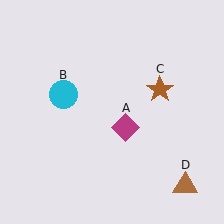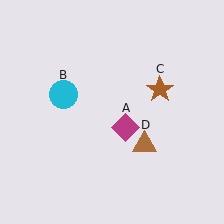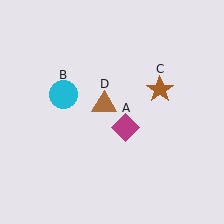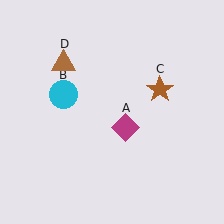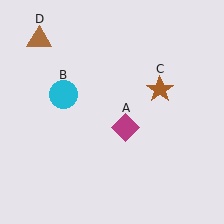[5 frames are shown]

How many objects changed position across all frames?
1 object changed position: brown triangle (object D).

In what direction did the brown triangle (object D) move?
The brown triangle (object D) moved up and to the left.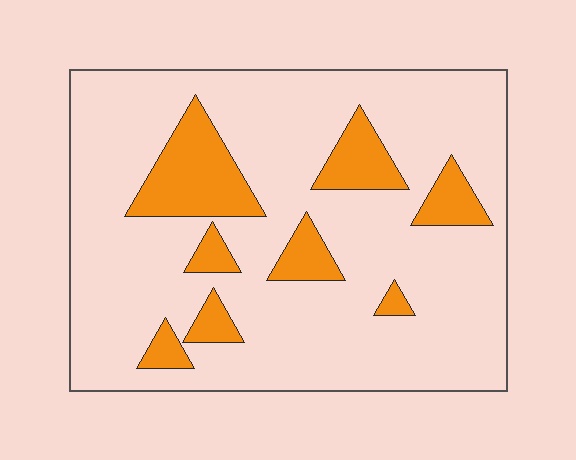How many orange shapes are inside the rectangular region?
8.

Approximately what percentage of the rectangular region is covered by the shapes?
Approximately 20%.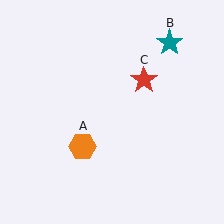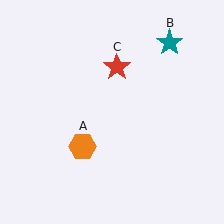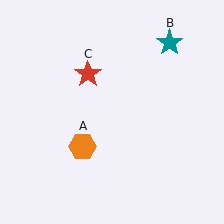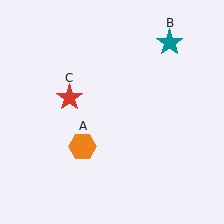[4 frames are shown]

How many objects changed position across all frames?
1 object changed position: red star (object C).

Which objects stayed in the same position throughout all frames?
Orange hexagon (object A) and teal star (object B) remained stationary.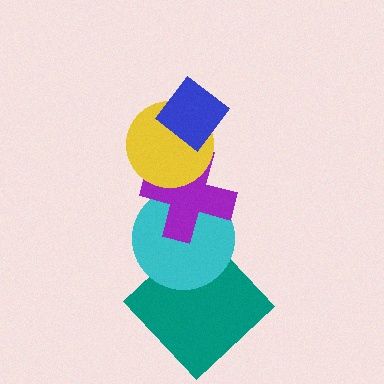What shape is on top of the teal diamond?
The cyan circle is on top of the teal diamond.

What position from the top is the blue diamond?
The blue diamond is 1st from the top.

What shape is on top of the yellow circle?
The blue diamond is on top of the yellow circle.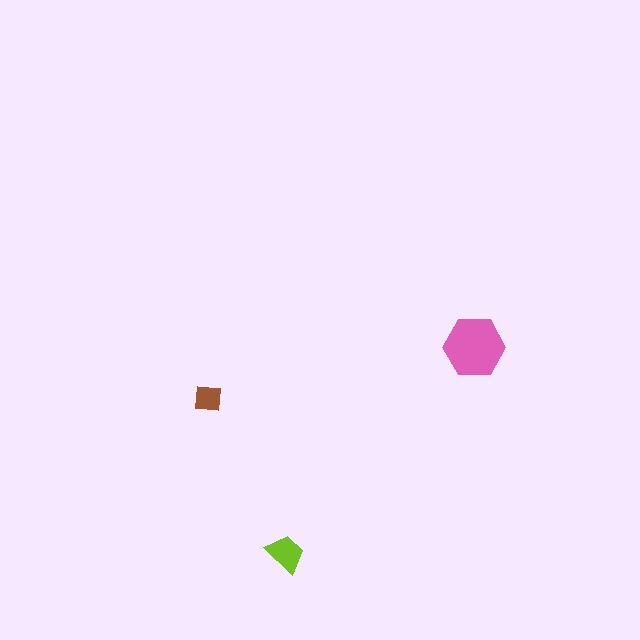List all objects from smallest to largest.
The brown square, the lime trapezoid, the pink hexagon.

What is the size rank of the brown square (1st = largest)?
3rd.